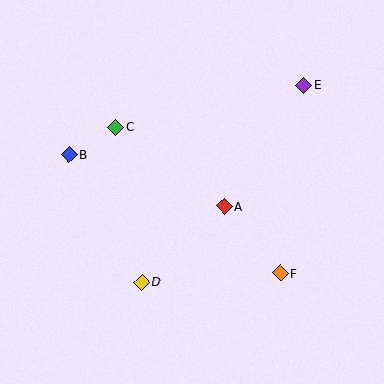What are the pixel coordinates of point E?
Point E is at (304, 85).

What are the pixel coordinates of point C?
Point C is at (116, 127).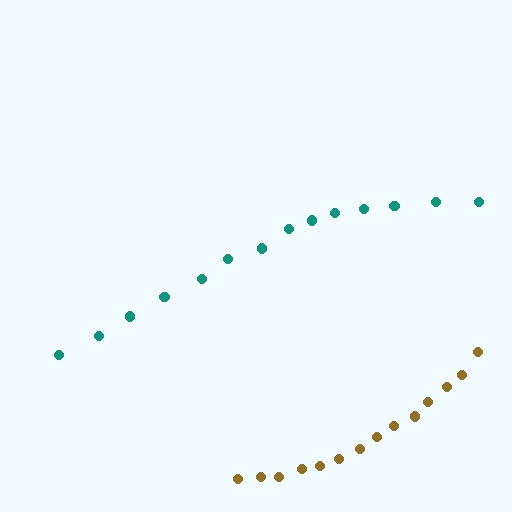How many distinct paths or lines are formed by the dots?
There are 2 distinct paths.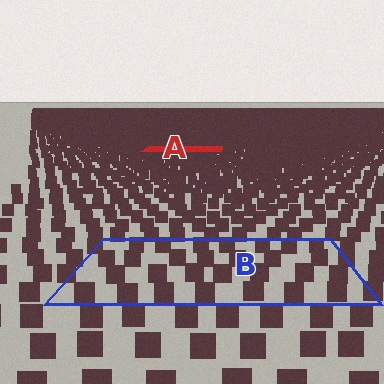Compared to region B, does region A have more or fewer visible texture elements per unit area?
Region A has more texture elements per unit area — they are packed more densely because it is farther away.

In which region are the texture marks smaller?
The texture marks are smaller in region A, because it is farther away.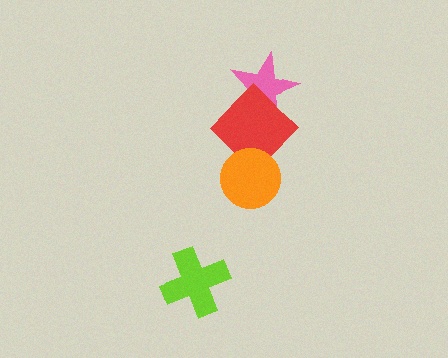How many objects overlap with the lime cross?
0 objects overlap with the lime cross.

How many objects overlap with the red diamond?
2 objects overlap with the red diamond.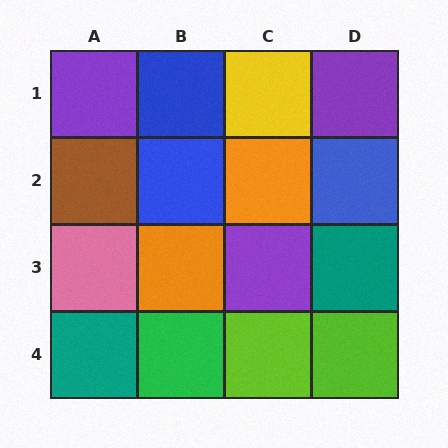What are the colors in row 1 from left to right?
Purple, blue, yellow, purple.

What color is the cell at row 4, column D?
Lime.